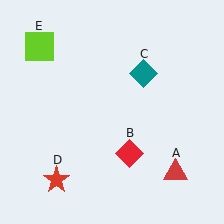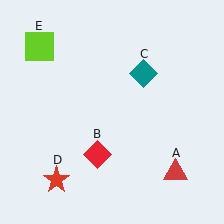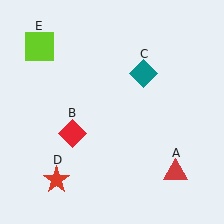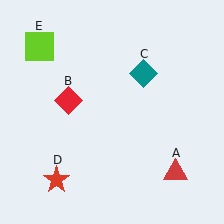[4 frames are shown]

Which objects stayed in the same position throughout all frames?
Red triangle (object A) and teal diamond (object C) and red star (object D) and lime square (object E) remained stationary.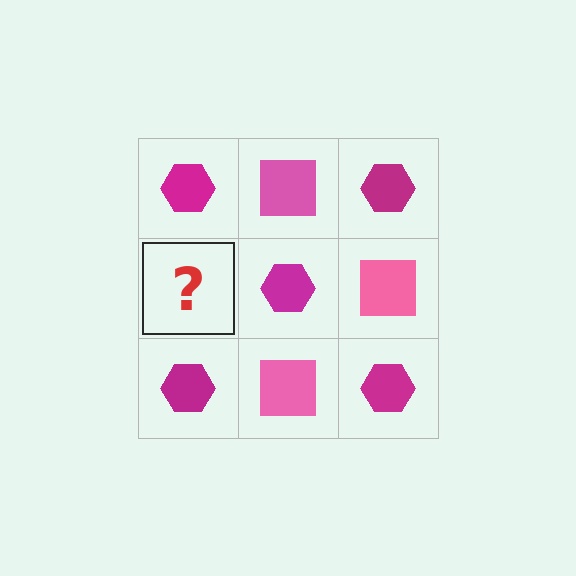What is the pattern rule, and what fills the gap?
The rule is that it alternates magenta hexagon and pink square in a checkerboard pattern. The gap should be filled with a pink square.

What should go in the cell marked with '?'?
The missing cell should contain a pink square.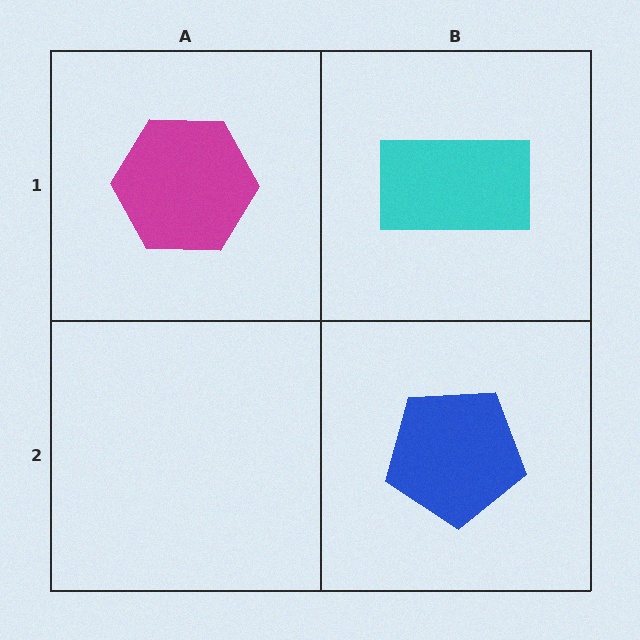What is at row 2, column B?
A blue pentagon.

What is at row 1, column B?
A cyan rectangle.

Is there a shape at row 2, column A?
No, that cell is empty.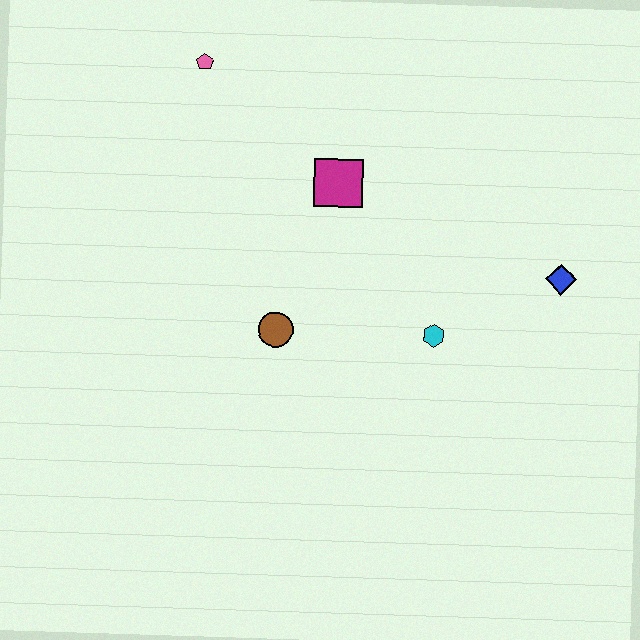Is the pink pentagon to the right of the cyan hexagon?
No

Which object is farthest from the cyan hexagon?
The pink pentagon is farthest from the cyan hexagon.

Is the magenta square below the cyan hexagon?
No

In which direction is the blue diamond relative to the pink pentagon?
The blue diamond is to the right of the pink pentagon.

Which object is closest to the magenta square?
The brown circle is closest to the magenta square.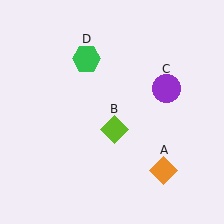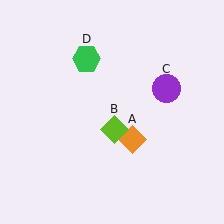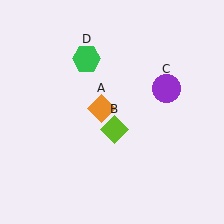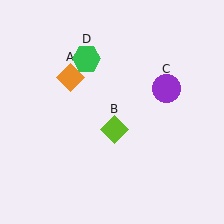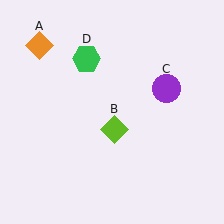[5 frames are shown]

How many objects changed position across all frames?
1 object changed position: orange diamond (object A).